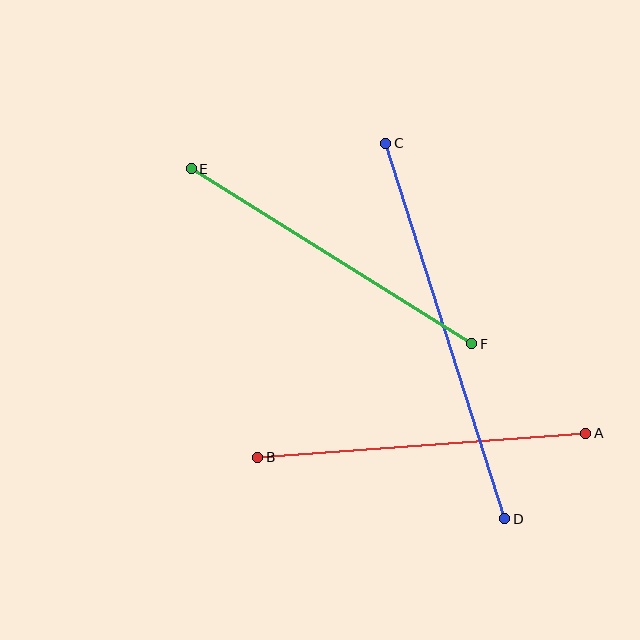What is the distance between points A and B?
The distance is approximately 329 pixels.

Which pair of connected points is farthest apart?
Points C and D are farthest apart.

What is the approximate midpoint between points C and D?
The midpoint is at approximately (445, 331) pixels.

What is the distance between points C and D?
The distance is approximately 394 pixels.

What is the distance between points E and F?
The distance is approximately 331 pixels.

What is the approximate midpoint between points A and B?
The midpoint is at approximately (422, 445) pixels.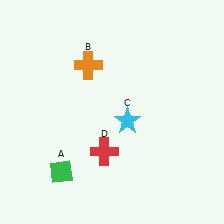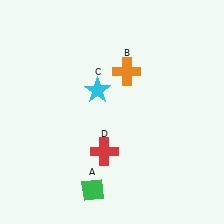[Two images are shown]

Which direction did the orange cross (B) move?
The orange cross (B) moved right.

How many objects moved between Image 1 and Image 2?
3 objects moved between the two images.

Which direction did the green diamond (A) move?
The green diamond (A) moved right.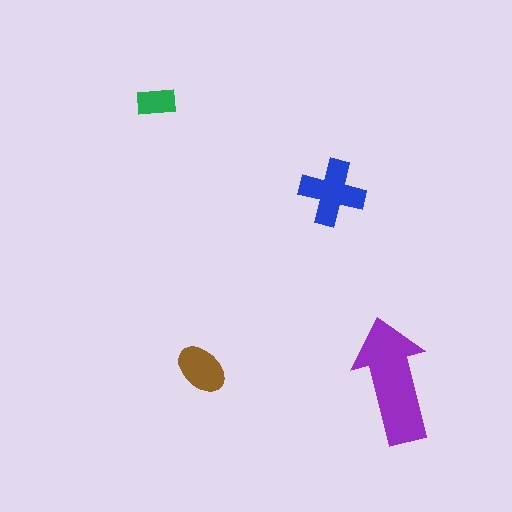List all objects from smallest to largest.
The green rectangle, the brown ellipse, the blue cross, the purple arrow.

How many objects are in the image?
There are 4 objects in the image.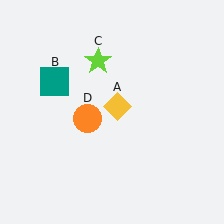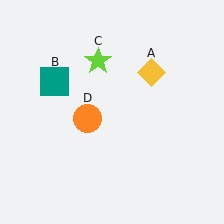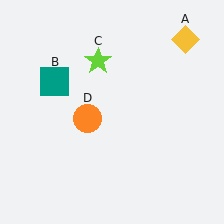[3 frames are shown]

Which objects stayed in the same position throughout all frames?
Teal square (object B) and lime star (object C) and orange circle (object D) remained stationary.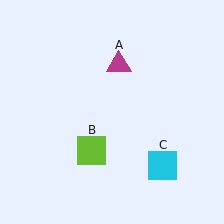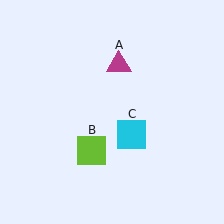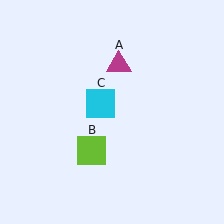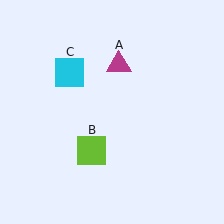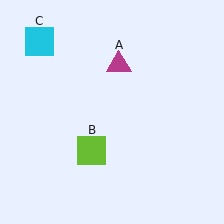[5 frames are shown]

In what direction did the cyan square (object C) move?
The cyan square (object C) moved up and to the left.